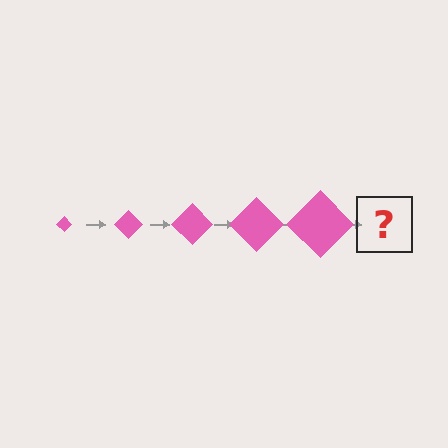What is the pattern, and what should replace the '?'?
The pattern is that the diamond gets progressively larger each step. The '?' should be a pink diamond, larger than the previous one.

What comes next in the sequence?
The next element should be a pink diamond, larger than the previous one.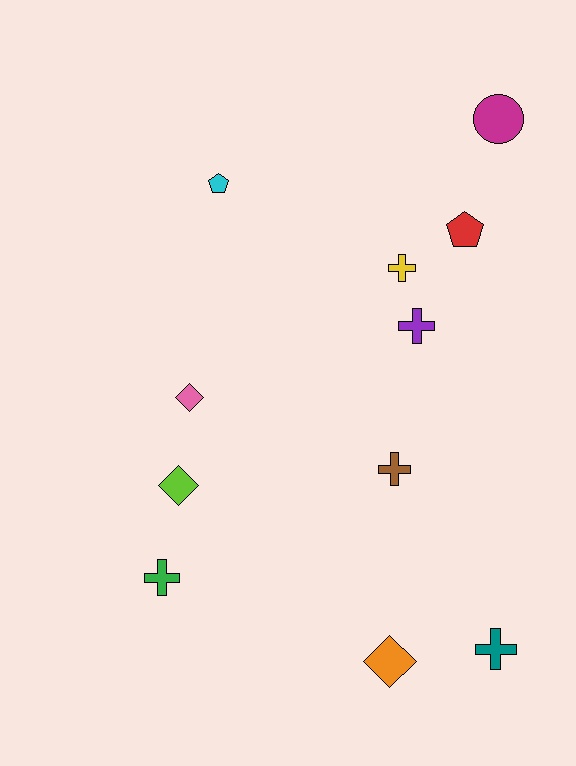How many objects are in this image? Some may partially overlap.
There are 11 objects.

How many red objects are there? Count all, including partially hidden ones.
There is 1 red object.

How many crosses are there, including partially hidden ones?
There are 5 crosses.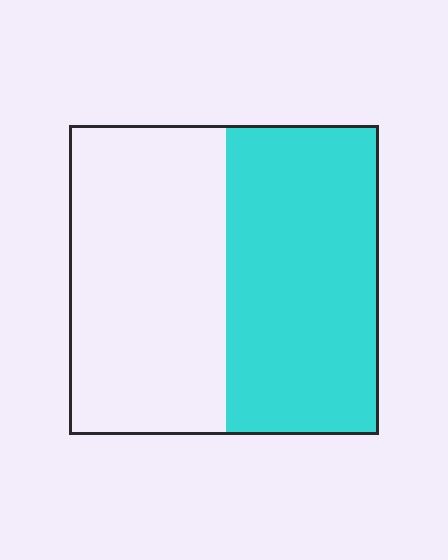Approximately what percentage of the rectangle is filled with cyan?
Approximately 50%.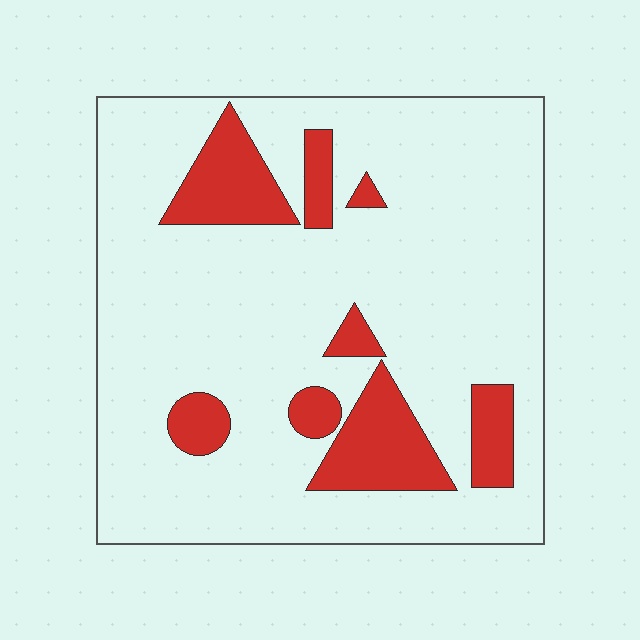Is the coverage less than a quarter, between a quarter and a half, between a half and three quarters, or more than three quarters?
Less than a quarter.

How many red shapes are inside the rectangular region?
8.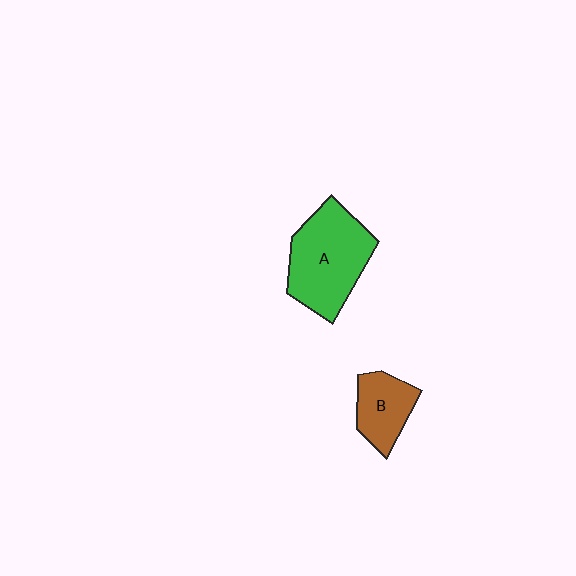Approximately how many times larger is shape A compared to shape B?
Approximately 1.9 times.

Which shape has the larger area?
Shape A (green).